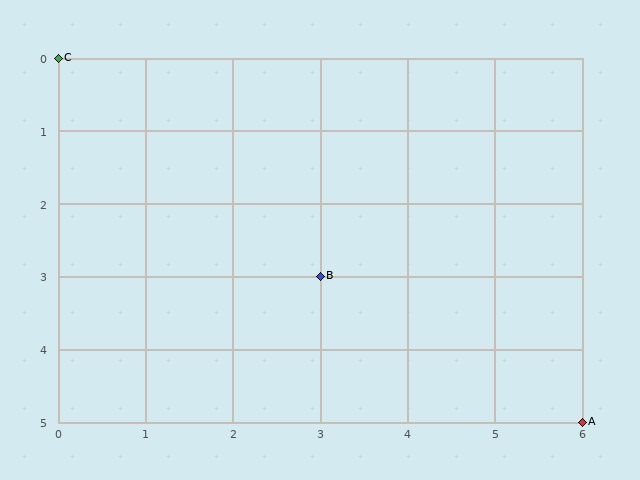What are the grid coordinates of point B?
Point B is at grid coordinates (3, 3).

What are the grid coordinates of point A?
Point A is at grid coordinates (6, 5).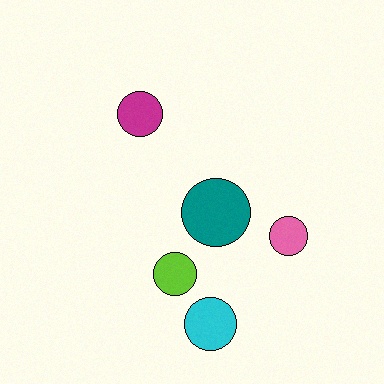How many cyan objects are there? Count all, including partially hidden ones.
There is 1 cyan object.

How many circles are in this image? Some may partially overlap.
There are 5 circles.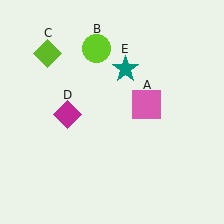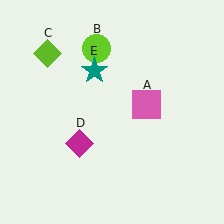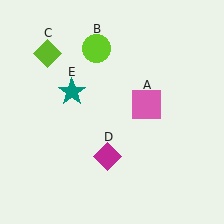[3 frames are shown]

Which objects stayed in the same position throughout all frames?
Pink square (object A) and lime circle (object B) and lime diamond (object C) remained stationary.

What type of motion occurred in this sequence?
The magenta diamond (object D), teal star (object E) rotated counterclockwise around the center of the scene.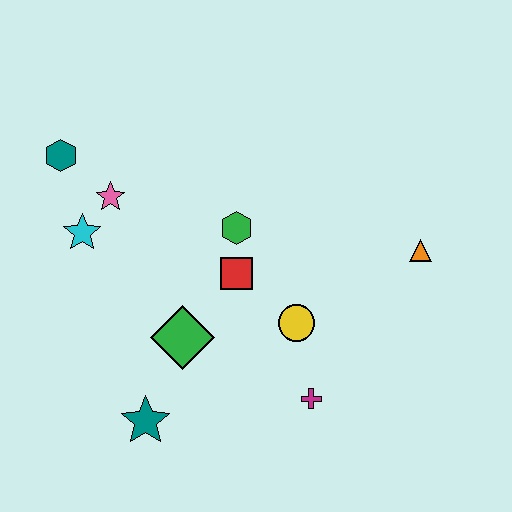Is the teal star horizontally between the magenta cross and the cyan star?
Yes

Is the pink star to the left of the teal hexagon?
No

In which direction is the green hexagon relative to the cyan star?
The green hexagon is to the right of the cyan star.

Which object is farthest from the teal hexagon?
The orange triangle is farthest from the teal hexagon.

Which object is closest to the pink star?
The cyan star is closest to the pink star.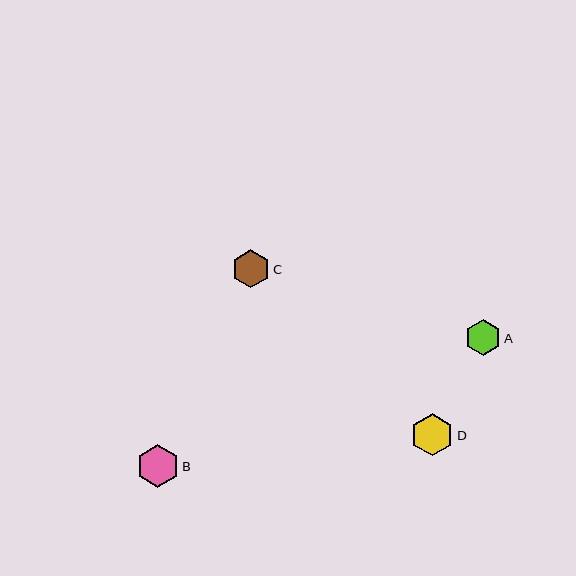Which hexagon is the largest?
Hexagon D is the largest with a size of approximately 43 pixels.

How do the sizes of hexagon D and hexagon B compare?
Hexagon D and hexagon B are approximately the same size.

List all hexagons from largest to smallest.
From largest to smallest: D, B, C, A.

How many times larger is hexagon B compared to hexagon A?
Hexagon B is approximately 1.2 times the size of hexagon A.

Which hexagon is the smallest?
Hexagon A is the smallest with a size of approximately 37 pixels.